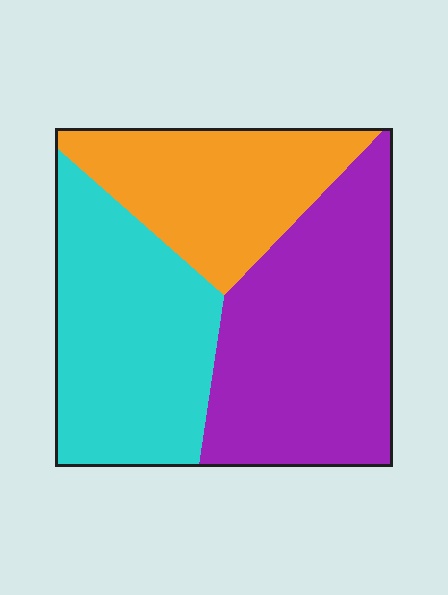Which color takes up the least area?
Orange, at roughly 25%.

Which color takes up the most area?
Purple, at roughly 40%.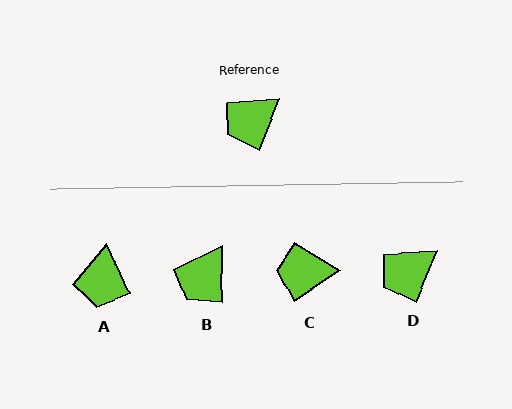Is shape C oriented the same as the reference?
No, it is off by about 34 degrees.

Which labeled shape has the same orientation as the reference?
D.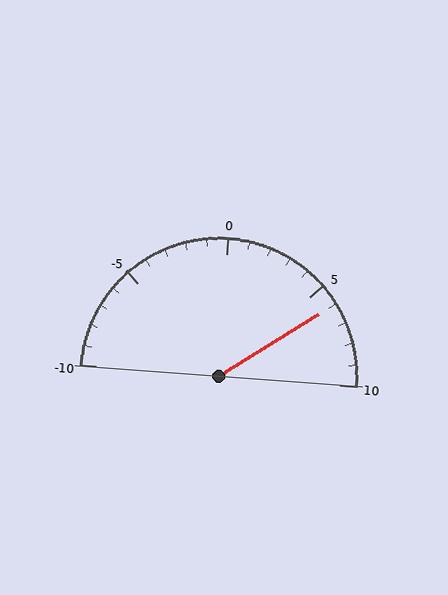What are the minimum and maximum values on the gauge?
The gauge ranges from -10 to 10.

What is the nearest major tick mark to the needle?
The nearest major tick mark is 5.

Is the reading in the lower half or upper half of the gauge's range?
The reading is in the upper half of the range (-10 to 10).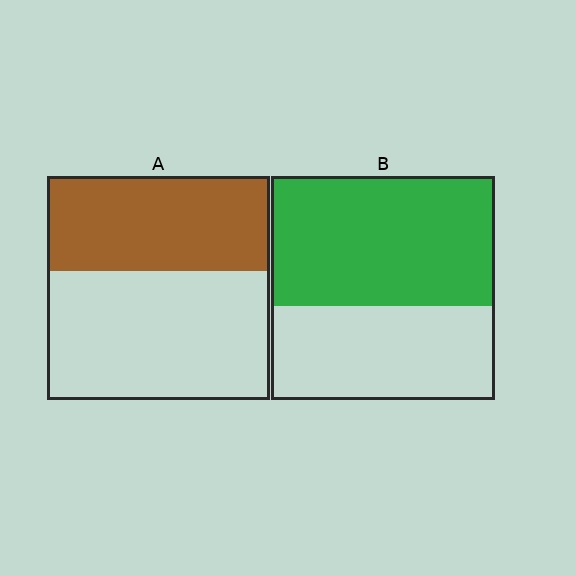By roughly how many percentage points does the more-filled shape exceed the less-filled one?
By roughly 15 percentage points (B over A).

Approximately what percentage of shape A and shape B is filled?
A is approximately 40% and B is approximately 60%.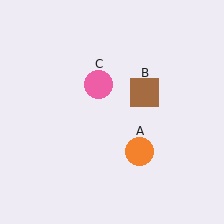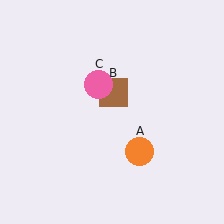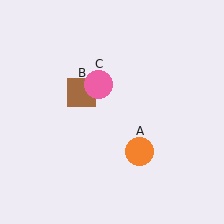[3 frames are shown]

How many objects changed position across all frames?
1 object changed position: brown square (object B).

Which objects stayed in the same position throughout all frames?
Orange circle (object A) and pink circle (object C) remained stationary.